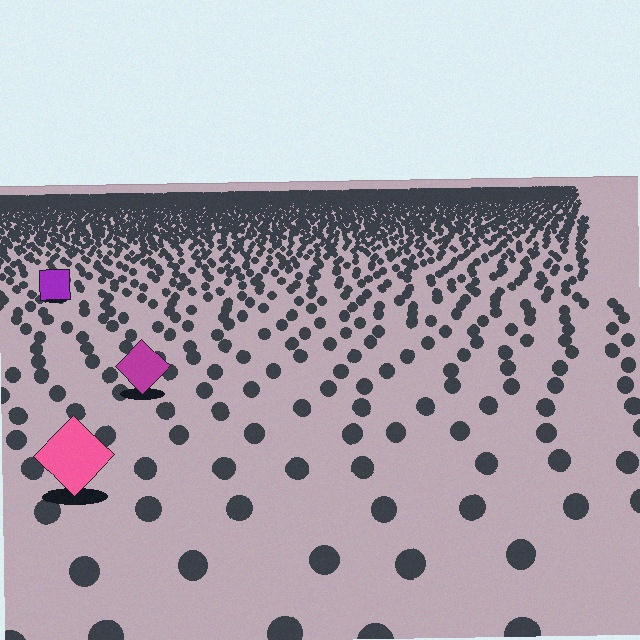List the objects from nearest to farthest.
From nearest to farthest: the pink diamond, the magenta diamond, the purple square.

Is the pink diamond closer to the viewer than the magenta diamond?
Yes. The pink diamond is closer — you can tell from the texture gradient: the ground texture is coarser near it.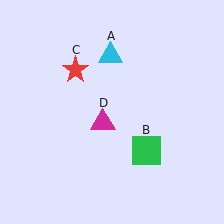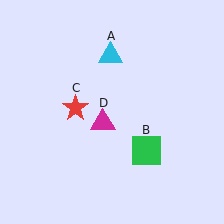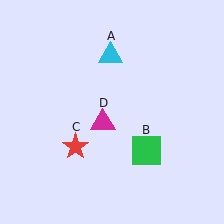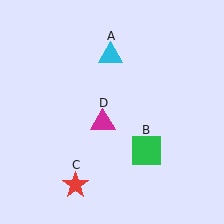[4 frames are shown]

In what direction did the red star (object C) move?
The red star (object C) moved down.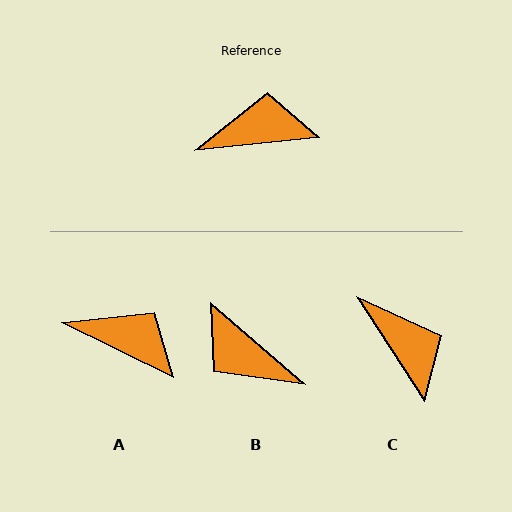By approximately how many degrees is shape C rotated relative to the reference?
Approximately 63 degrees clockwise.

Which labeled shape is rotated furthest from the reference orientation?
B, about 134 degrees away.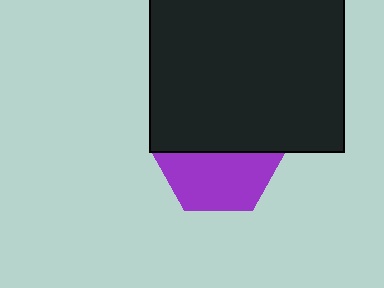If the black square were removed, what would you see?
You would see the complete purple hexagon.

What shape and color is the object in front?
The object in front is a black square.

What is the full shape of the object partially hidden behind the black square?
The partially hidden object is a purple hexagon.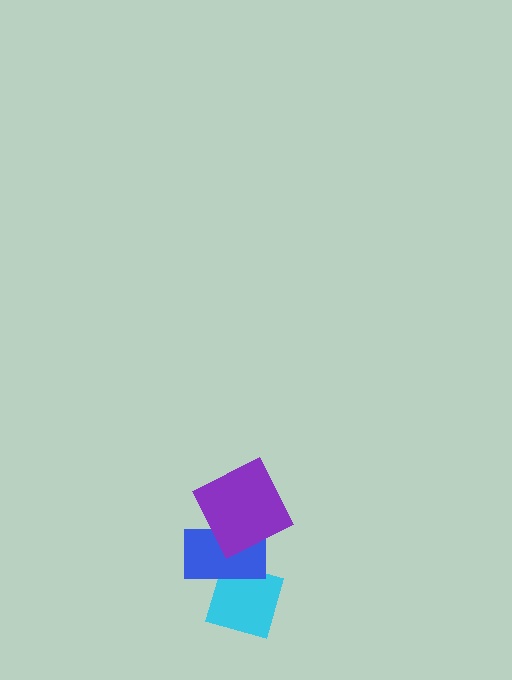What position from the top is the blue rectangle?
The blue rectangle is 2nd from the top.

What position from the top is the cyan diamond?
The cyan diamond is 3rd from the top.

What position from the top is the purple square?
The purple square is 1st from the top.